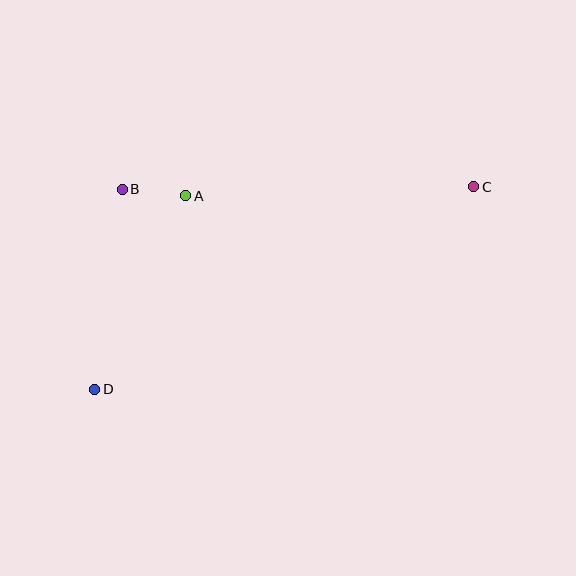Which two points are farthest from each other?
Points C and D are farthest from each other.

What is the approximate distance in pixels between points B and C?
The distance between B and C is approximately 352 pixels.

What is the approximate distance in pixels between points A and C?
The distance between A and C is approximately 288 pixels.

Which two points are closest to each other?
Points A and B are closest to each other.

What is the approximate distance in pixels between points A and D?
The distance between A and D is approximately 214 pixels.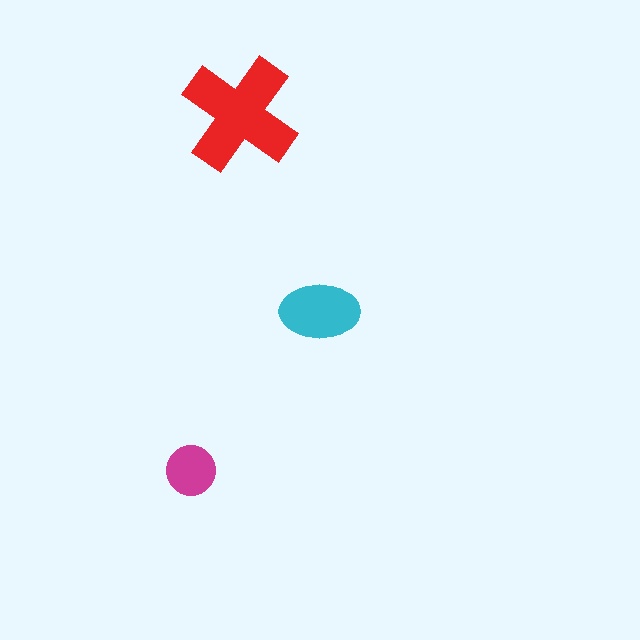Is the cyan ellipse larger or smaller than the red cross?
Smaller.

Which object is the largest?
The red cross.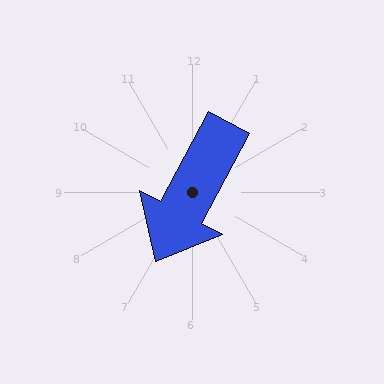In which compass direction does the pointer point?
Southwest.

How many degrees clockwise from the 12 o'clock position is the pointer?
Approximately 208 degrees.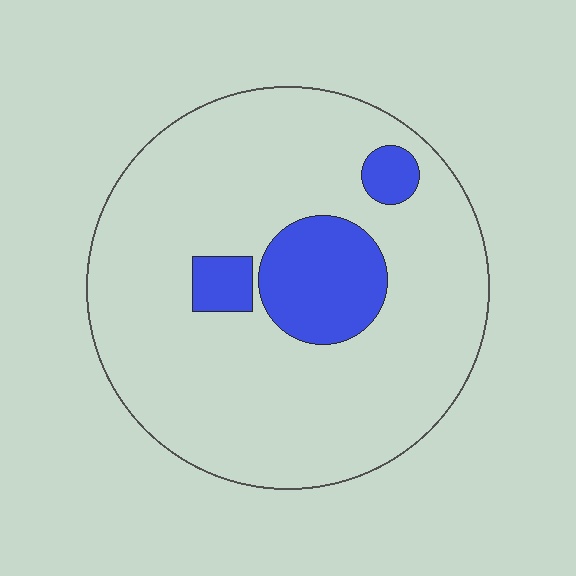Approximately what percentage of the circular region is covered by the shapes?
Approximately 15%.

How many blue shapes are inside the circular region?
3.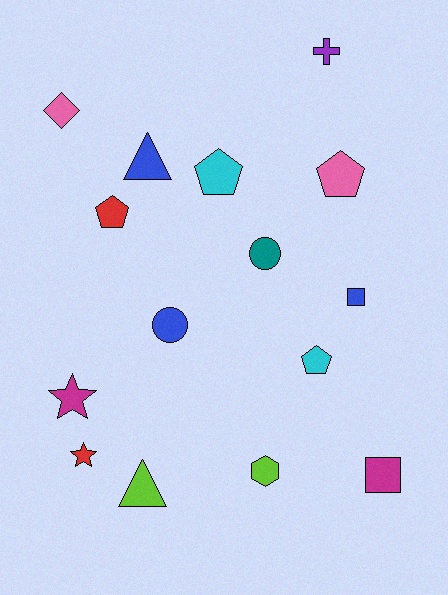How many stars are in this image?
There are 2 stars.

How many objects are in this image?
There are 15 objects.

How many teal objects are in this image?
There is 1 teal object.